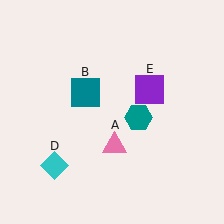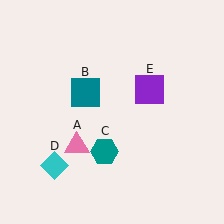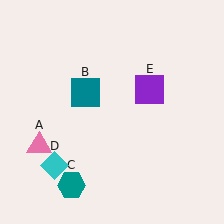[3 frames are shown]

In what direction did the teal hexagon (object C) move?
The teal hexagon (object C) moved down and to the left.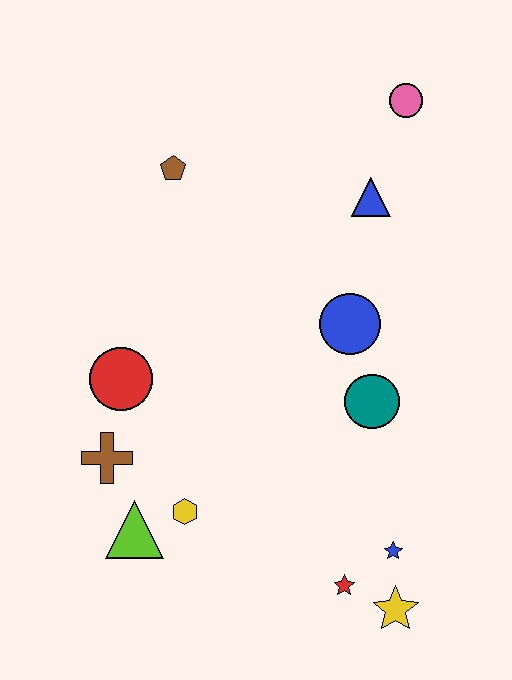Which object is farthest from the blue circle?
The lime triangle is farthest from the blue circle.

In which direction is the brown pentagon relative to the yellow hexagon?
The brown pentagon is above the yellow hexagon.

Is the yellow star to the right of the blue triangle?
Yes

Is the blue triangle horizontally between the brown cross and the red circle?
No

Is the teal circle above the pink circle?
No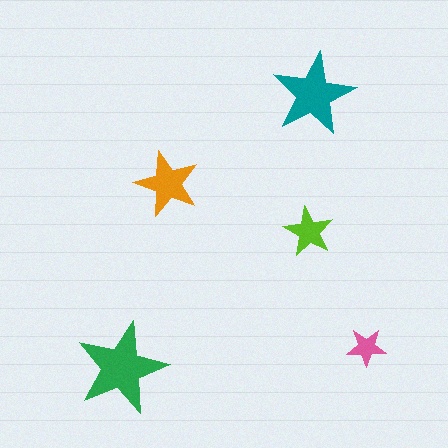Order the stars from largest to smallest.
the green one, the teal one, the orange one, the lime one, the pink one.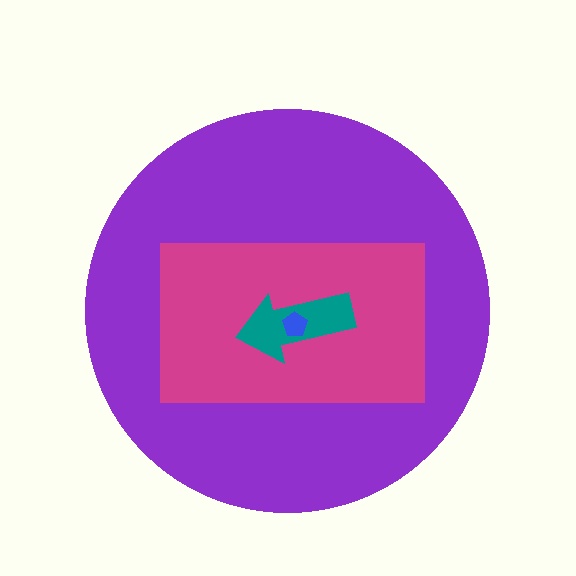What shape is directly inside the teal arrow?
The blue pentagon.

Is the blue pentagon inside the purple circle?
Yes.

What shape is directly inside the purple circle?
The magenta rectangle.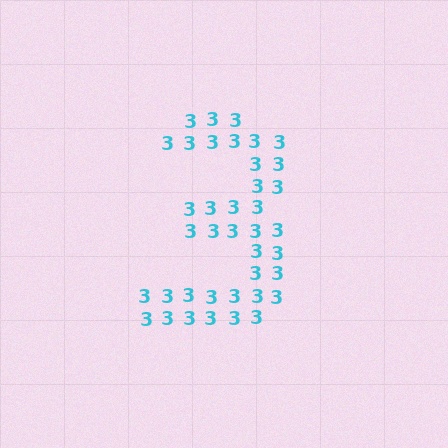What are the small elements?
The small elements are digit 3's.